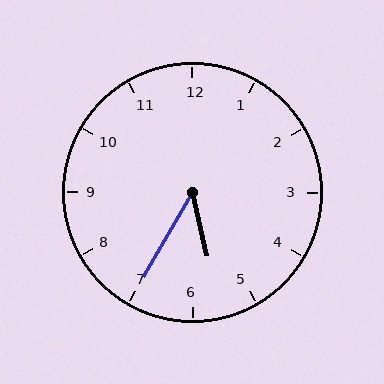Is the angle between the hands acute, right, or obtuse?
It is acute.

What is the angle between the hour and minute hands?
Approximately 42 degrees.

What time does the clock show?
5:35.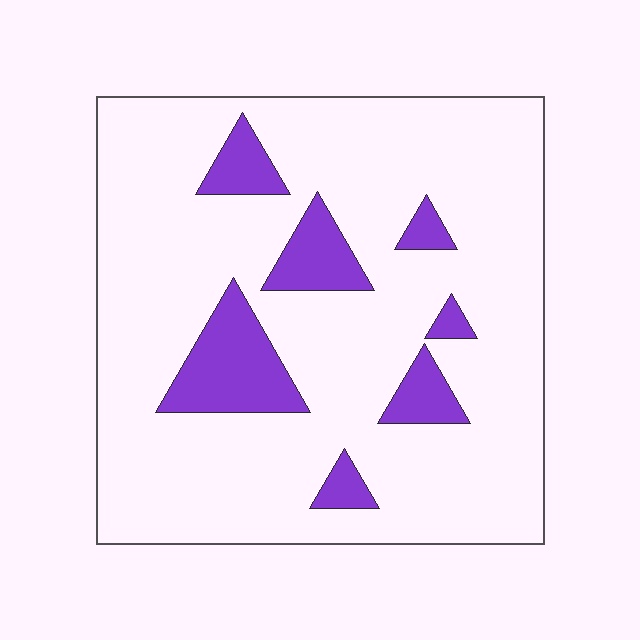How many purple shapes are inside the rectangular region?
7.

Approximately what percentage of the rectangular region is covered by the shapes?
Approximately 15%.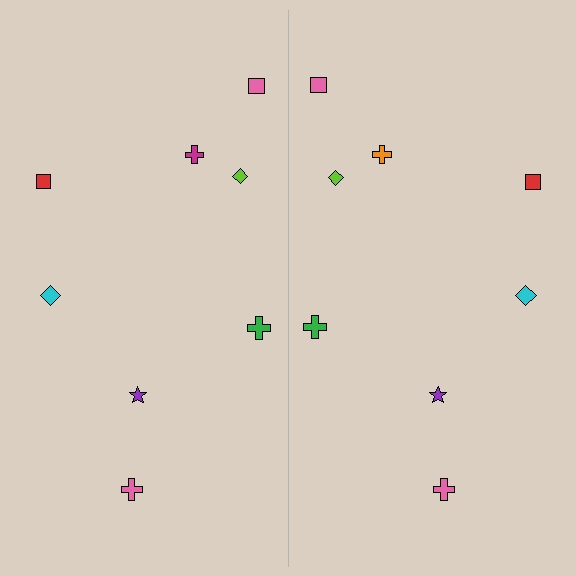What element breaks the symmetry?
The orange cross on the right side breaks the symmetry — its mirror counterpart is magenta.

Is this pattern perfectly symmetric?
No, the pattern is not perfectly symmetric. The orange cross on the right side breaks the symmetry — its mirror counterpart is magenta.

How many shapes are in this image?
There are 16 shapes in this image.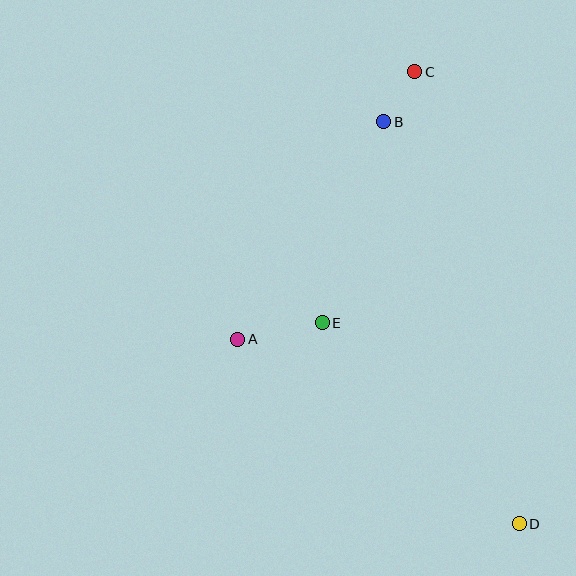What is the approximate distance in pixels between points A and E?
The distance between A and E is approximately 86 pixels.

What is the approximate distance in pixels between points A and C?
The distance between A and C is approximately 321 pixels.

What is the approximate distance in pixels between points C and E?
The distance between C and E is approximately 267 pixels.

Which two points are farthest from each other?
Points C and D are farthest from each other.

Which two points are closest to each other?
Points B and C are closest to each other.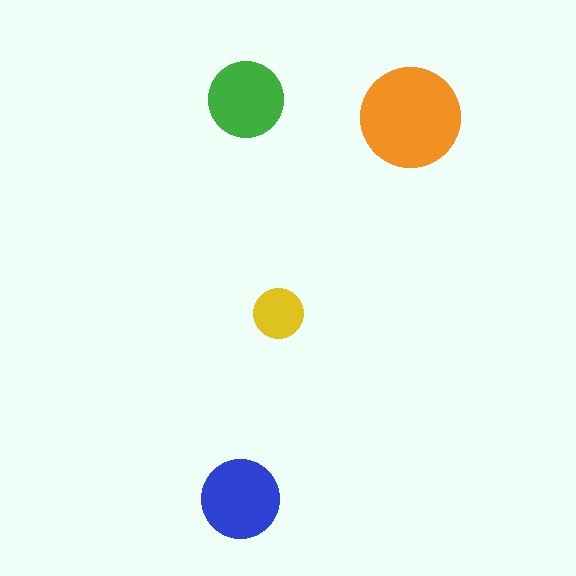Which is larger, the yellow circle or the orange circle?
The orange one.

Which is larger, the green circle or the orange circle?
The orange one.